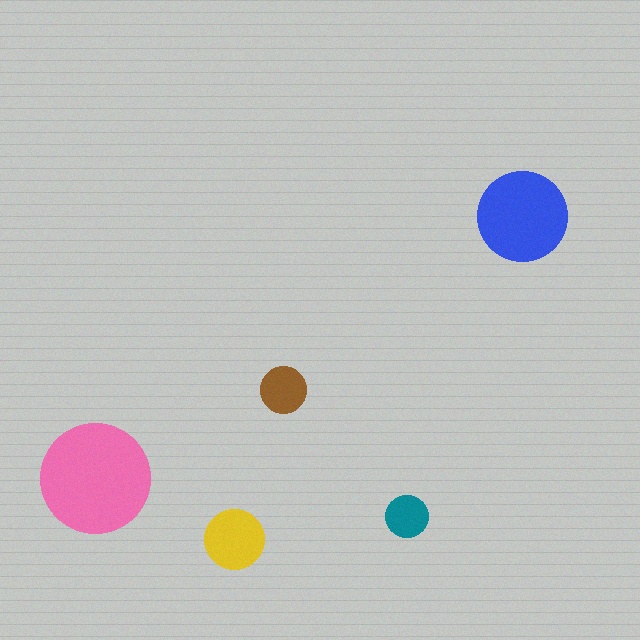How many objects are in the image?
There are 5 objects in the image.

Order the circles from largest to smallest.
the pink one, the blue one, the yellow one, the brown one, the teal one.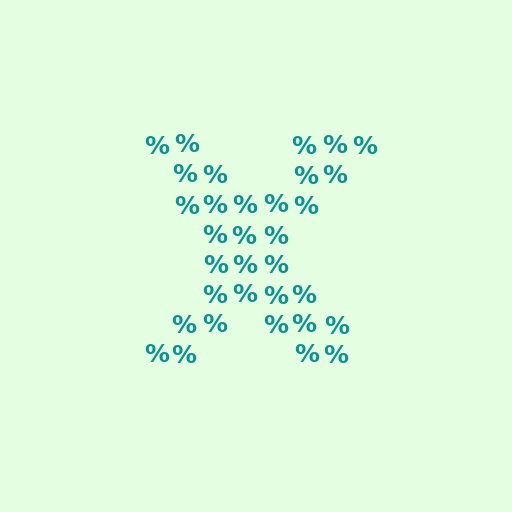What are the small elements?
The small elements are percent signs.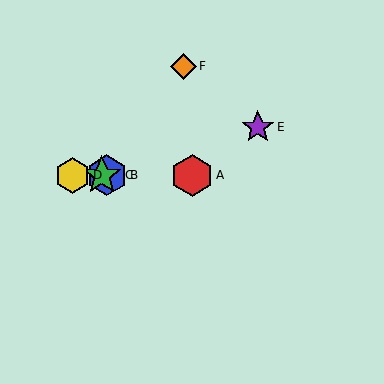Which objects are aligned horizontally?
Objects A, B, C, D are aligned horizontally.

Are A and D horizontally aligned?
Yes, both are at y≈175.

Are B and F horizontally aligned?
No, B is at y≈175 and F is at y≈66.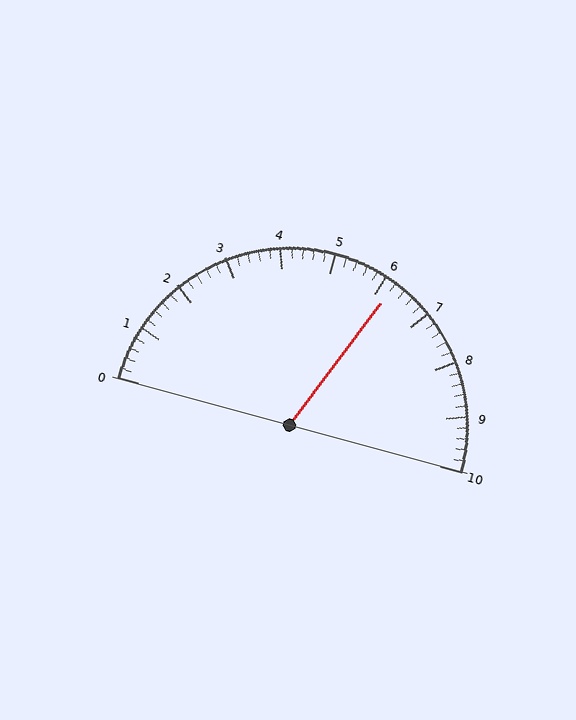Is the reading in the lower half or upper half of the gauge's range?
The reading is in the upper half of the range (0 to 10).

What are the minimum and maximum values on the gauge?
The gauge ranges from 0 to 10.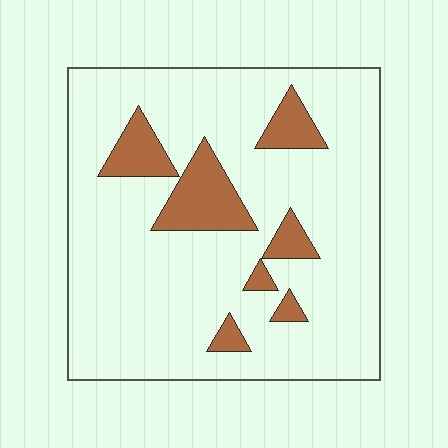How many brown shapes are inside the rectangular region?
7.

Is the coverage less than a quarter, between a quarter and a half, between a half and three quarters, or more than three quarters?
Less than a quarter.